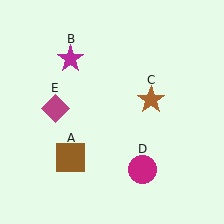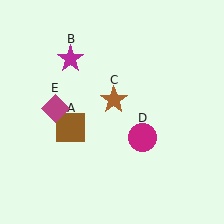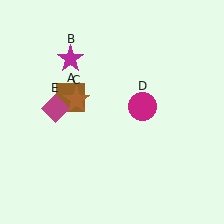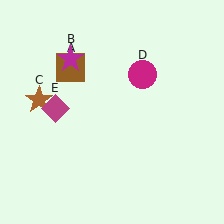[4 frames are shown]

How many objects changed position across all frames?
3 objects changed position: brown square (object A), brown star (object C), magenta circle (object D).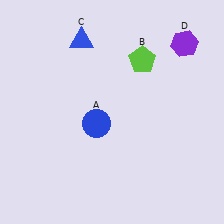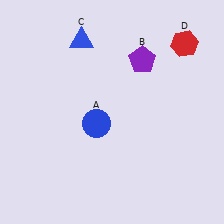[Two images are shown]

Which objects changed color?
B changed from lime to purple. D changed from purple to red.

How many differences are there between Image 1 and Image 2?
There are 2 differences between the two images.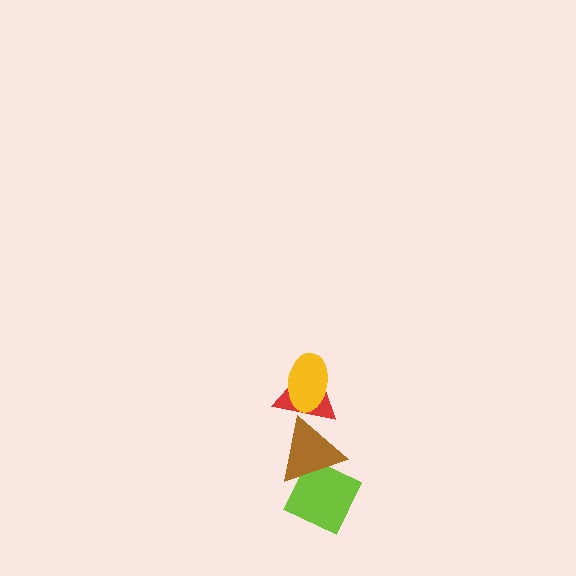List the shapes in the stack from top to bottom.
From top to bottom: the yellow ellipse, the red triangle, the brown triangle, the lime diamond.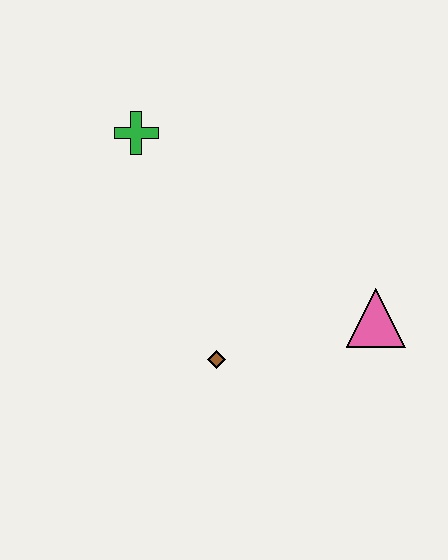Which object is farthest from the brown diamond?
The green cross is farthest from the brown diamond.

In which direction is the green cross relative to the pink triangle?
The green cross is to the left of the pink triangle.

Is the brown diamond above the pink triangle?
No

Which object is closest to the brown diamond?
The pink triangle is closest to the brown diamond.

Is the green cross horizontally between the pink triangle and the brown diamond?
No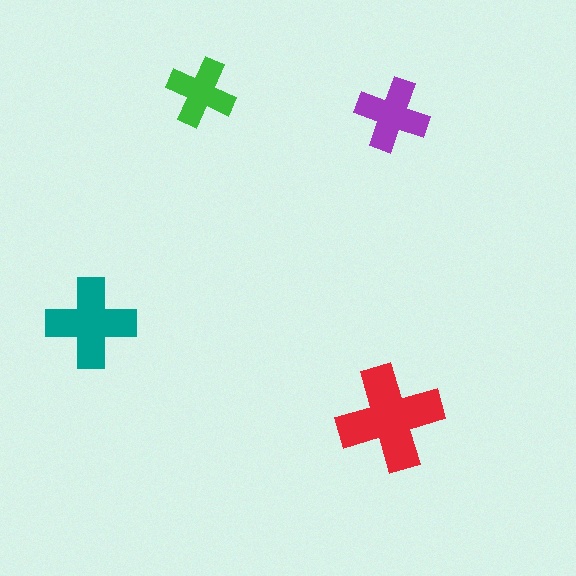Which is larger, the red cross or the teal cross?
The red one.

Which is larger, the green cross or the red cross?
The red one.